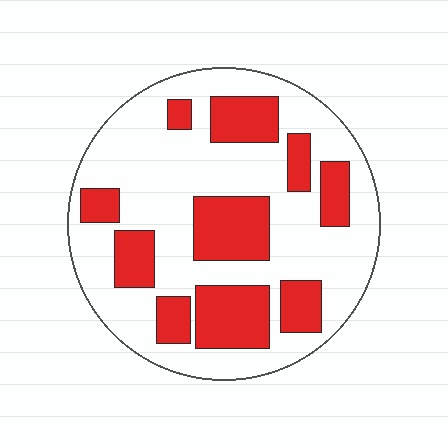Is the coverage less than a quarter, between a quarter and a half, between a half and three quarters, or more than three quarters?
Between a quarter and a half.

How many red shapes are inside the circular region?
10.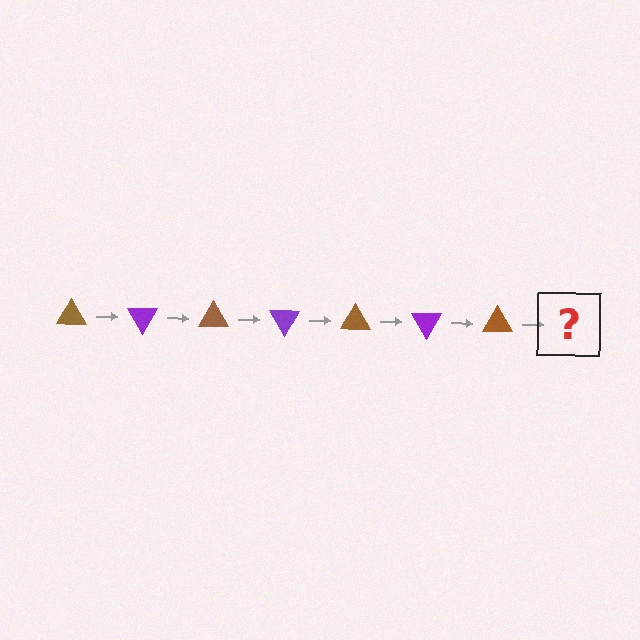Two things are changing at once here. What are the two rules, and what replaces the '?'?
The two rules are that it rotates 60 degrees each step and the color cycles through brown and purple. The '?' should be a purple triangle, rotated 420 degrees from the start.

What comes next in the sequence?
The next element should be a purple triangle, rotated 420 degrees from the start.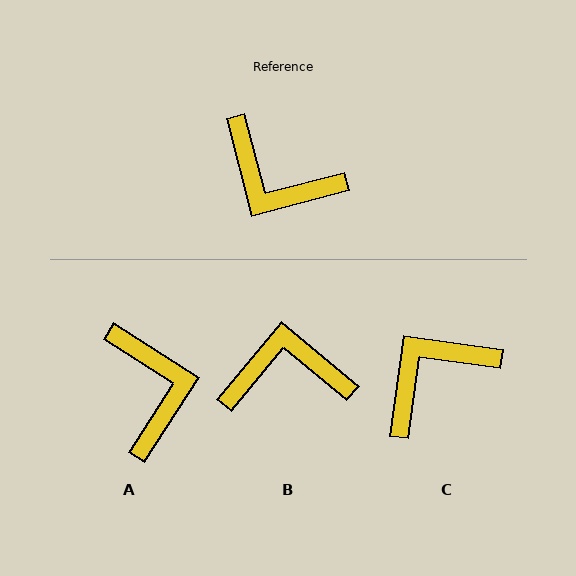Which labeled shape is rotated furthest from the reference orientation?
B, about 144 degrees away.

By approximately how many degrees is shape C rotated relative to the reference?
Approximately 112 degrees clockwise.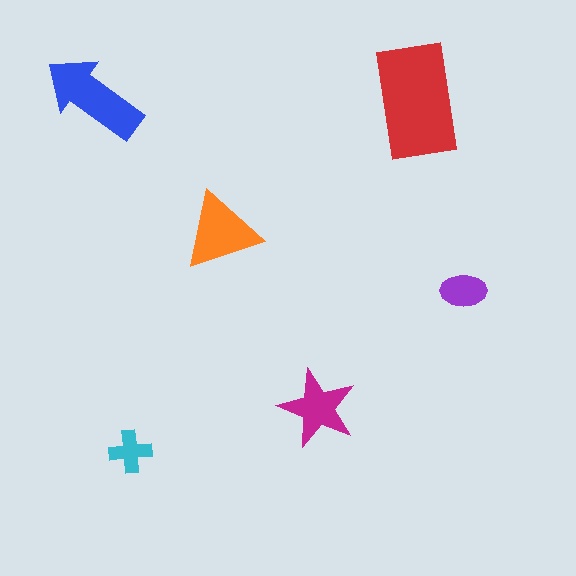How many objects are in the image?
There are 6 objects in the image.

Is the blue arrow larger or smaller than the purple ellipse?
Larger.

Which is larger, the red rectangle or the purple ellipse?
The red rectangle.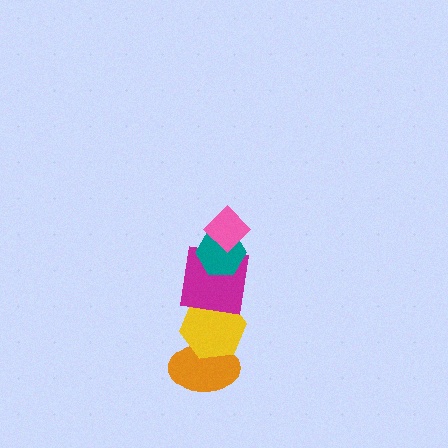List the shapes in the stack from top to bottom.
From top to bottom: the pink diamond, the teal hexagon, the magenta square, the yellow hexagon, the orange ellipse.